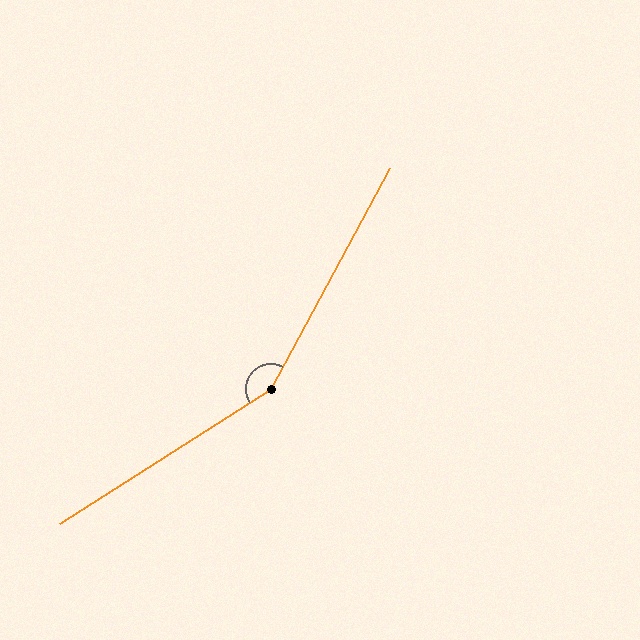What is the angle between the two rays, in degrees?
Approximately 151 degrees.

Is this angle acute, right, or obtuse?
It is obtuse.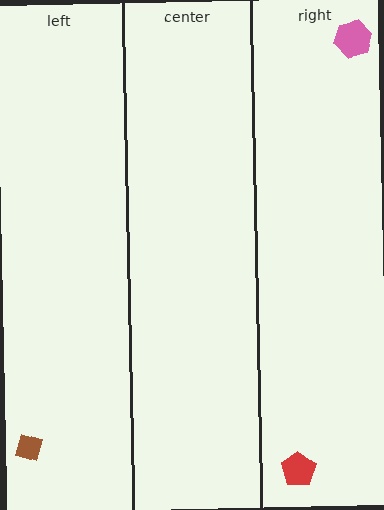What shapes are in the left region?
The brown diamond.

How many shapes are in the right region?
2.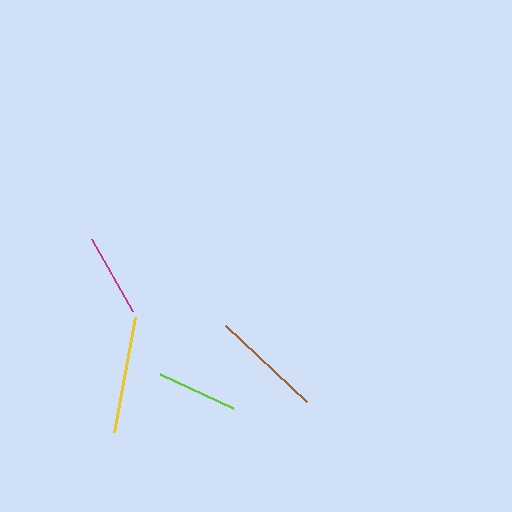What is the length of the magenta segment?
The magenta segment is approximately 83 pixels long.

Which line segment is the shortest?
The lime line is the shortest at approximately 81 pixels.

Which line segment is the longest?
The yellow line is the longest at approximately 117 pixels.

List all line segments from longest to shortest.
From longest to shortest: yellow, brown, magenta, lime.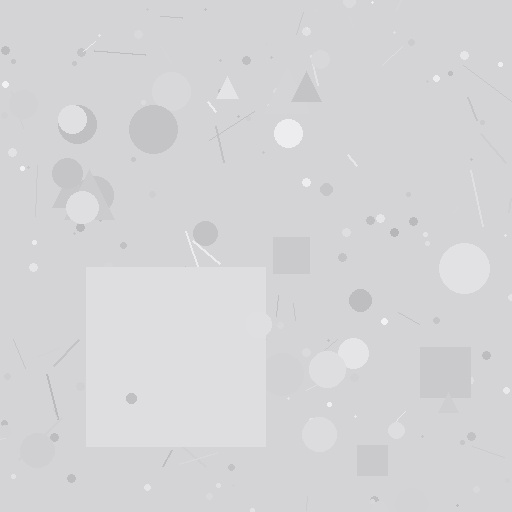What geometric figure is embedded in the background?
A square is embedded in the background.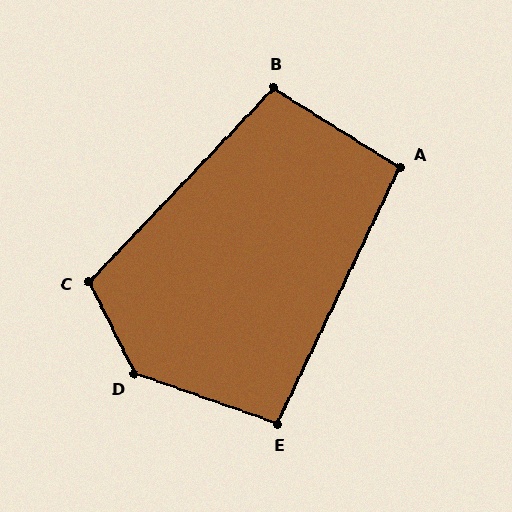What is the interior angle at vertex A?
Approximately 97 degrees (obtuse).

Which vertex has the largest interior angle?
D, at approximately 136 degrees.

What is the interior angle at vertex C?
Approximately 110 degrees (obtuse).